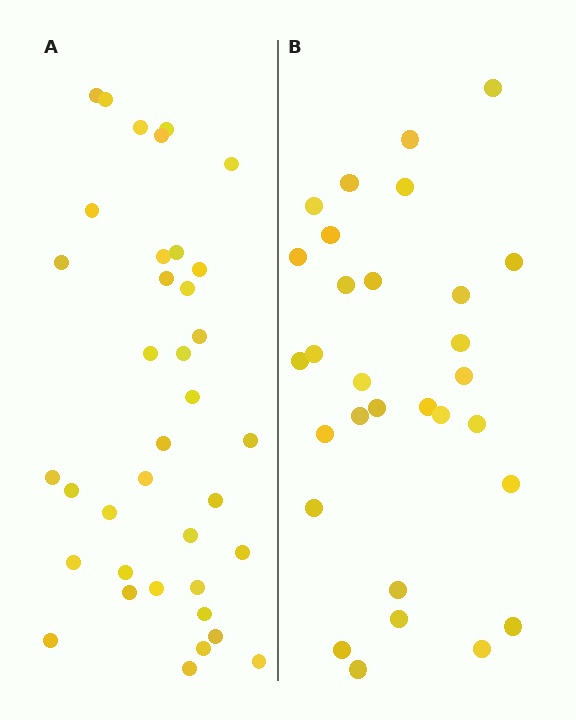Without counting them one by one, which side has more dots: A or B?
Region A (the left region) has more dots.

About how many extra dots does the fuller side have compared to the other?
Region A has roughly 8 or so more dots than region B.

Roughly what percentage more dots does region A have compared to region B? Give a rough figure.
About 25% more.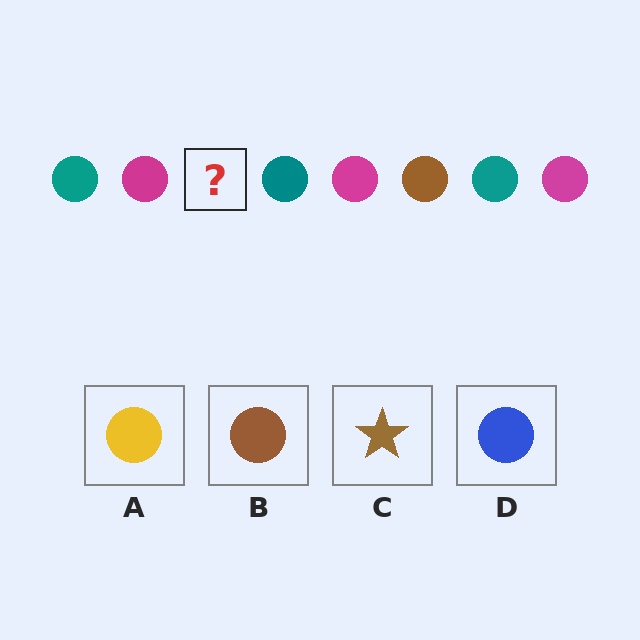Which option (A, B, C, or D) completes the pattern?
B.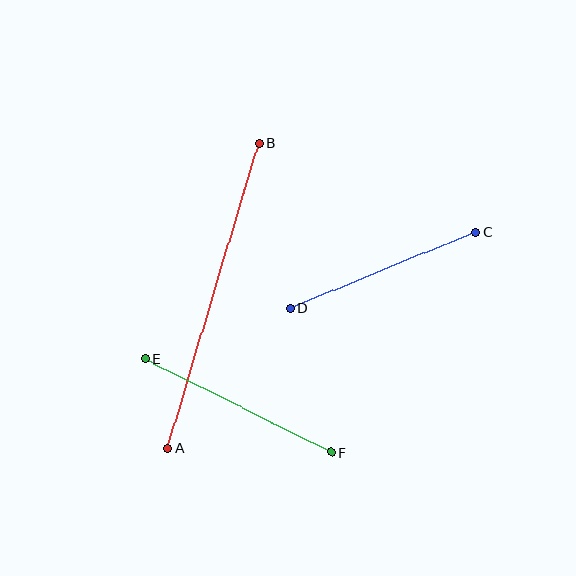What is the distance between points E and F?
The distance is approximately 208 pixels.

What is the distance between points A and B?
The distance is approximately 318 pixels.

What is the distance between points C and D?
The distance is approximately 201 pixels.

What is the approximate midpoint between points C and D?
The midpoint is at approximately (383, 270) pixels.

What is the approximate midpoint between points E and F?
The midpoint is at approximately (238, 405) pixels.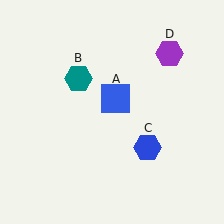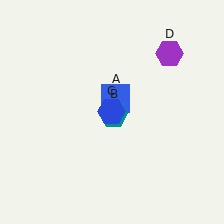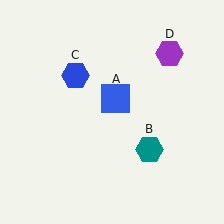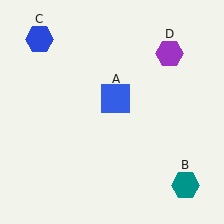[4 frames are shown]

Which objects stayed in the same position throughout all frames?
Blue square (object A) and purple hexagon (object D) remained stationary.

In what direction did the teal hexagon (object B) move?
The teal hexagon (object B) moved down and to the right.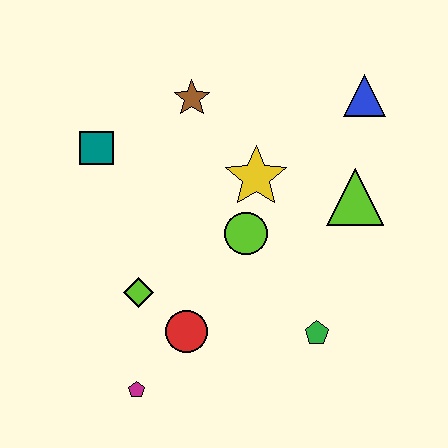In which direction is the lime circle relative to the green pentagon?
The lime circle is above the green pentagon.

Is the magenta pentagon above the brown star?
No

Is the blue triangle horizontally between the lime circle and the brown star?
No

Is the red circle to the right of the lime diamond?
Yes